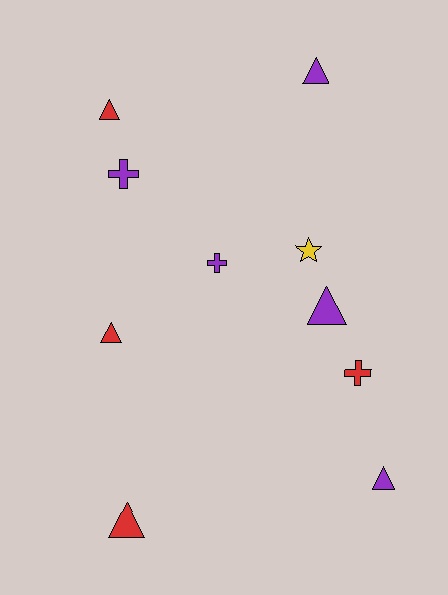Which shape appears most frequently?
Triangle, with 6 objects.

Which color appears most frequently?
Purple, with 5 objects.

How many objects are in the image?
There are 10 objects.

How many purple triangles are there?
There are 3 purple triangles.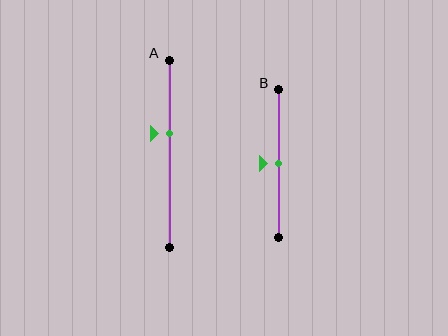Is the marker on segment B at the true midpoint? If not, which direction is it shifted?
Yes, the marker on segment B is at the true midpoint.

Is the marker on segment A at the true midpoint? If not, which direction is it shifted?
No, the marker on segment A is shifted upward by about 11% of the segment length.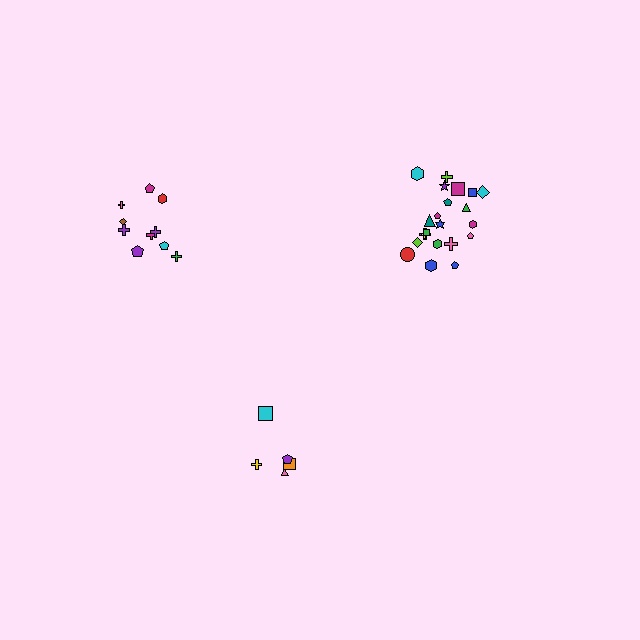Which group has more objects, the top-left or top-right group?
The top-right group.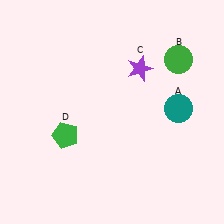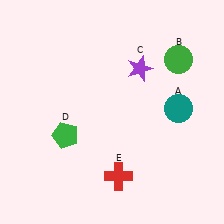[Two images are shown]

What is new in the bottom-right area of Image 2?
A red cross (E) was added in the bottom-right area of Image 2.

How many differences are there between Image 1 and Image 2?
There is 1 difference between the two images.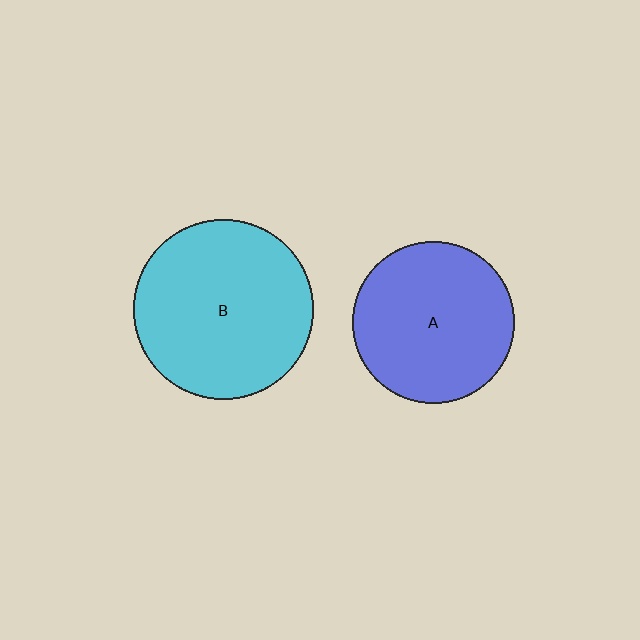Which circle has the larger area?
Circle B (cyan).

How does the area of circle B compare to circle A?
Approximately 1.2 times.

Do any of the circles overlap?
No, none of the circles overlap.